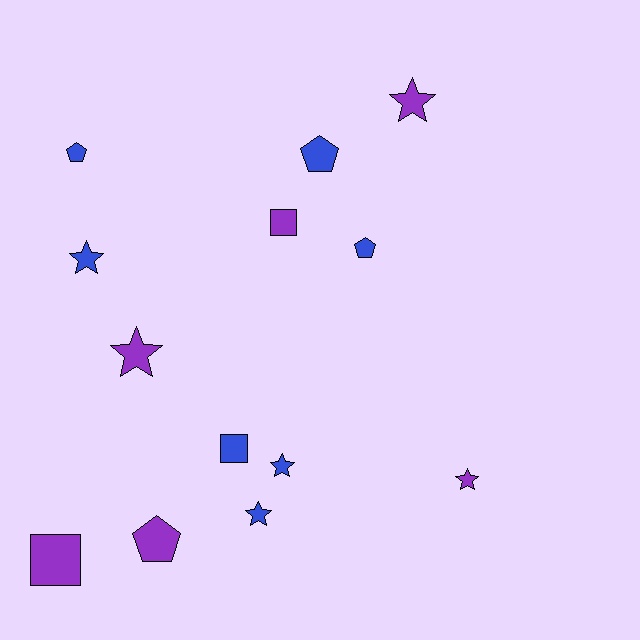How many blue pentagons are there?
There are 3 blue pentagons.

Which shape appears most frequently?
Star, with 6 objects.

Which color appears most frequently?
Blue, with 7 objects.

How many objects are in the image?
There are 13 objects.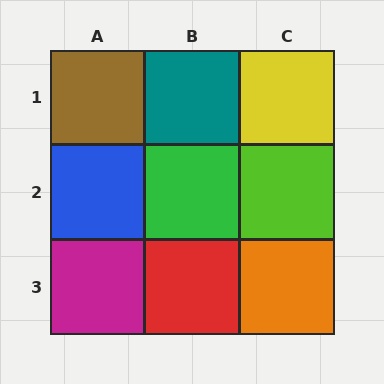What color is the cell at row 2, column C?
Lime.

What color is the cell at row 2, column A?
Blue.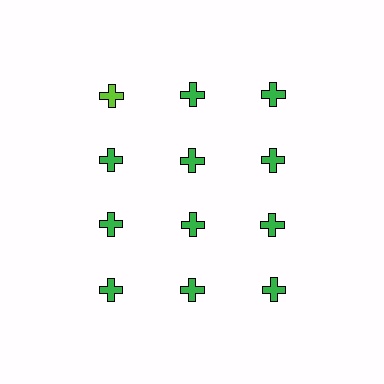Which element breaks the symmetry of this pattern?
The lime cross in the top row, leftmost column breaks the symmetry. All other shapes are green crosses.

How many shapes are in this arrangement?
There are 12 shapes arranged in a grid pattern.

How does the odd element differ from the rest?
It has a different color: lime instead of green.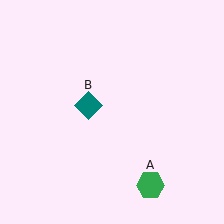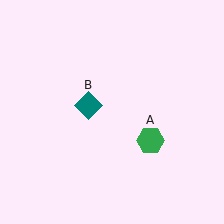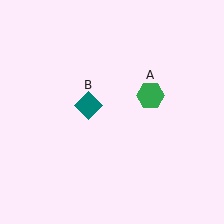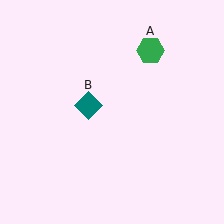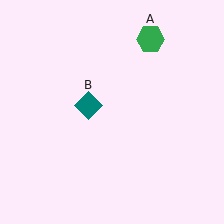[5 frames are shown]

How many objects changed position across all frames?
1 object changed position: green hexagon (object A).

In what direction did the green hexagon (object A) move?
The green hexagon (object A) moved up.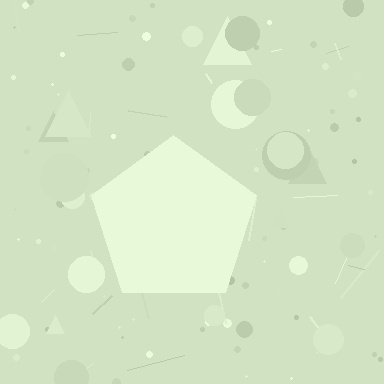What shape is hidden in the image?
A pentagon is hidden in the image.